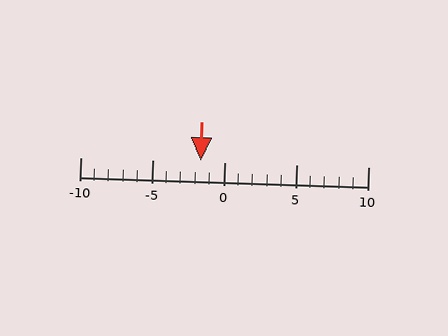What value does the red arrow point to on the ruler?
The red arrow points to approximately -2.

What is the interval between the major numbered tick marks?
The major tick marks are spaced 5 units apart.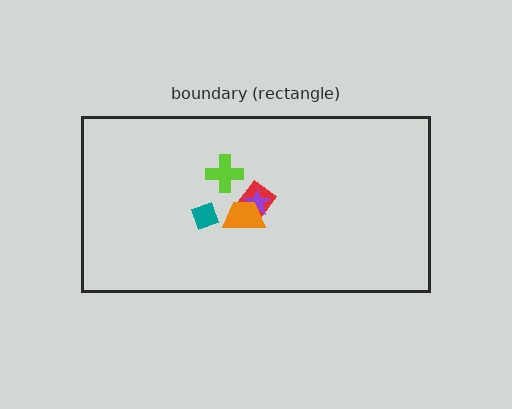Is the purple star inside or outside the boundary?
Inside.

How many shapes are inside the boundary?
5 inside, 0 outside.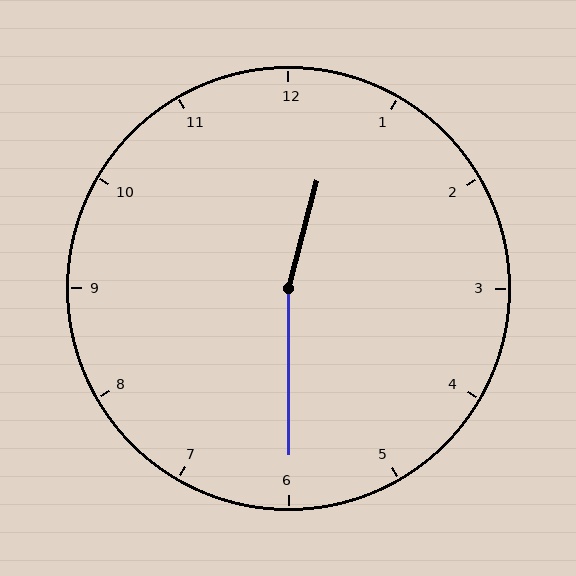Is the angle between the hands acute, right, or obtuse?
It is obtuse.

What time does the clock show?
12:30.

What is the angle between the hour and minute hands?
Approximately 165 degrees.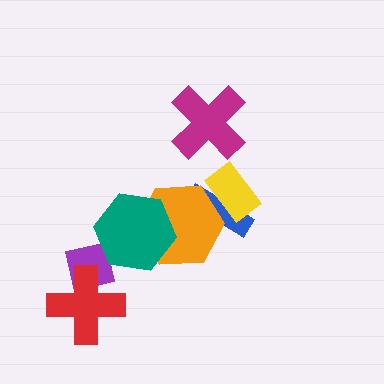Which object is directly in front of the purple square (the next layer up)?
The red cross is directly in front of the purple square.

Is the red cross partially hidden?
No, no other shape covers it.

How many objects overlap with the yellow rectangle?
2 objects overlap with the yellow rectangle.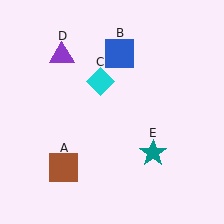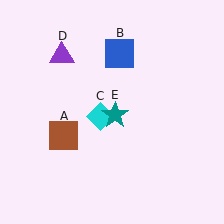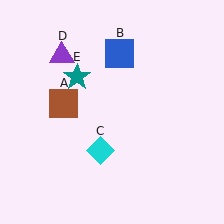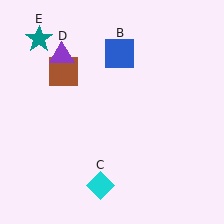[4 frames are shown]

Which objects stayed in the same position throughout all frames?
Blue square (object B) and purple triangle (object D) remained stationary.